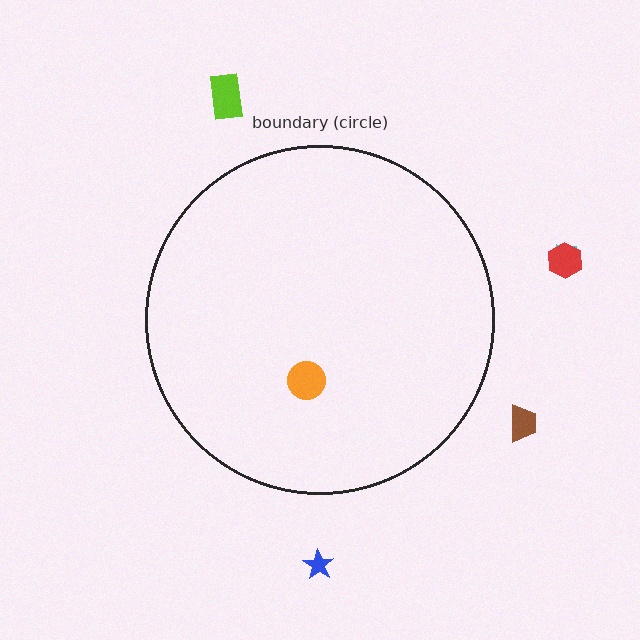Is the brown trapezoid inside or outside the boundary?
Outside.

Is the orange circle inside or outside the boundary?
Inside.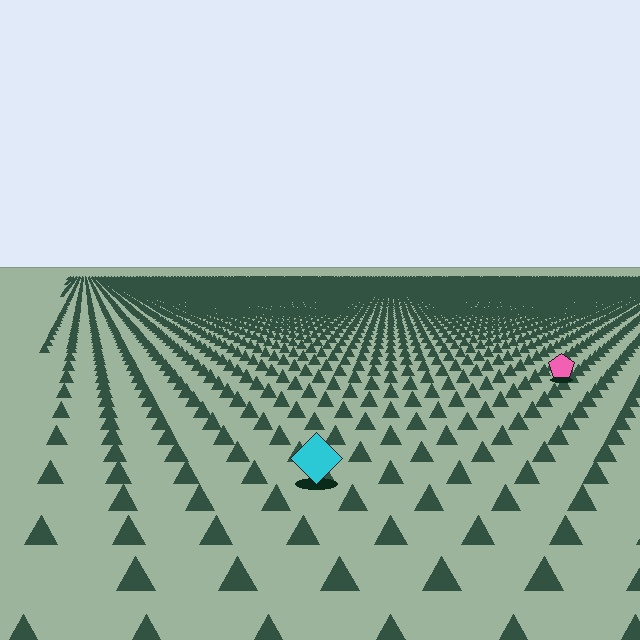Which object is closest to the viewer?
The cyan diamond is closest. The texture marks near it are larger and more spread out.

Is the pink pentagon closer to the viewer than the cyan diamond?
No. The cyan diamond is closer — you can tell from the texture gradient: the ground texture is coarser near it.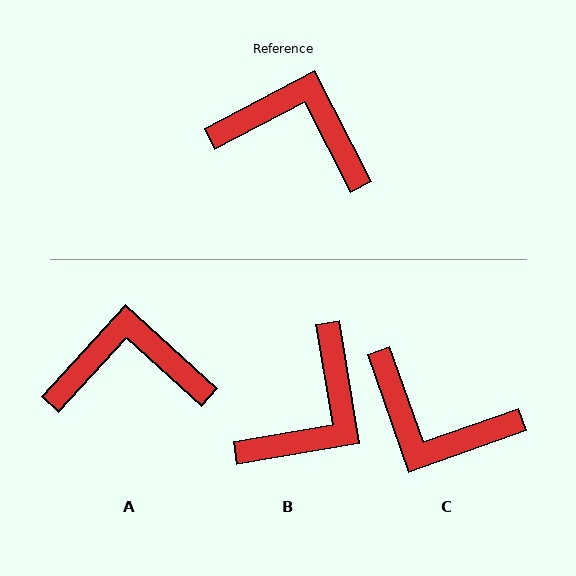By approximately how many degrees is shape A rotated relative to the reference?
Approximately 20 degrees counter-clockwise.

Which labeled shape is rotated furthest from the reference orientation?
C, about 172 degrees away.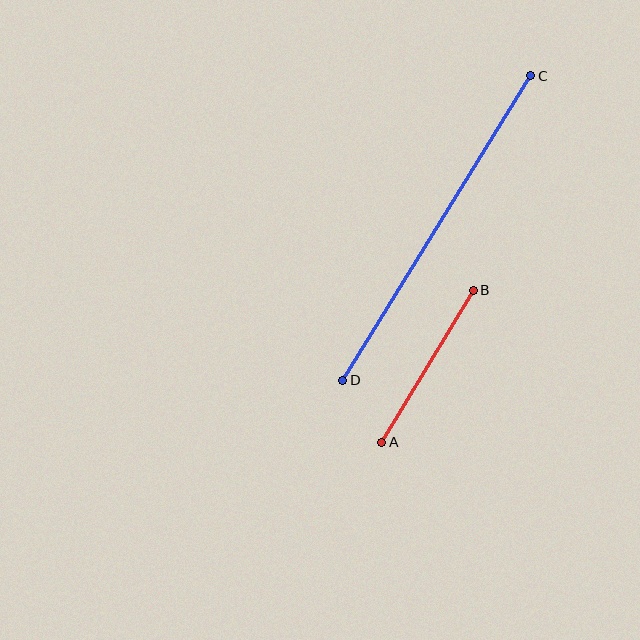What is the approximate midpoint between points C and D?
The midpoint is at approximately (437, 228) pixels.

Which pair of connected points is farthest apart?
Points C and D are farthest apart.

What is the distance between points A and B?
The distance is approximately 177 pixels.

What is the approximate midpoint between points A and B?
The midpoint is at approximately (428, 366) pixels.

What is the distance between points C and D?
The distance is approximately 358 pixels.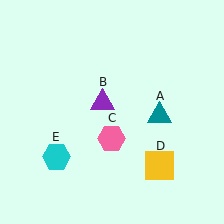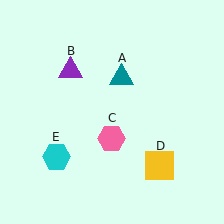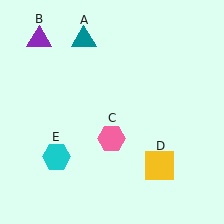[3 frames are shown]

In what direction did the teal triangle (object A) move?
The teal triangle (object A) moved up and to the left.